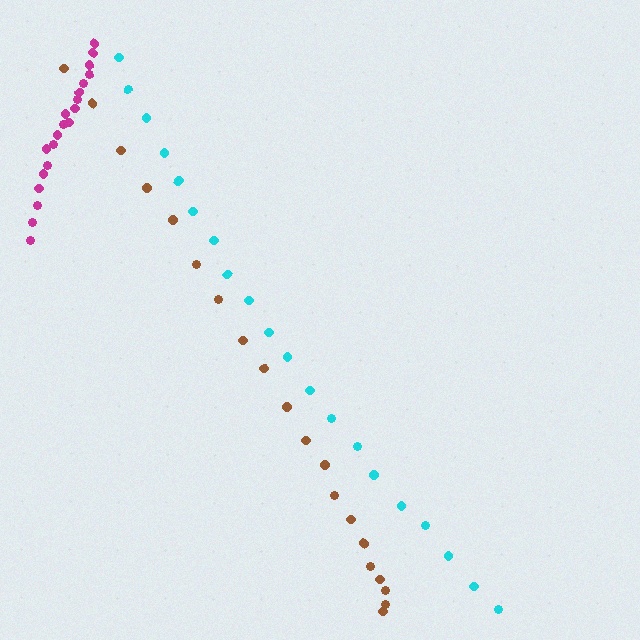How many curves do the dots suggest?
There are 3 distinct paths.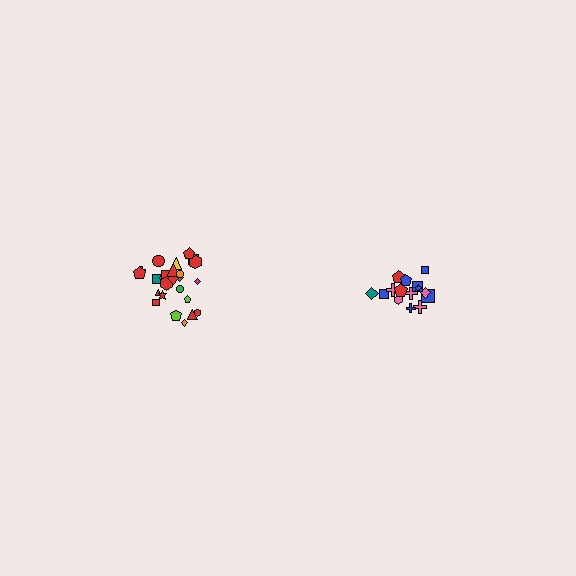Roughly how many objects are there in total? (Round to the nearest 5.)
Roughly 40 objects in total.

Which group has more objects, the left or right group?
The left group.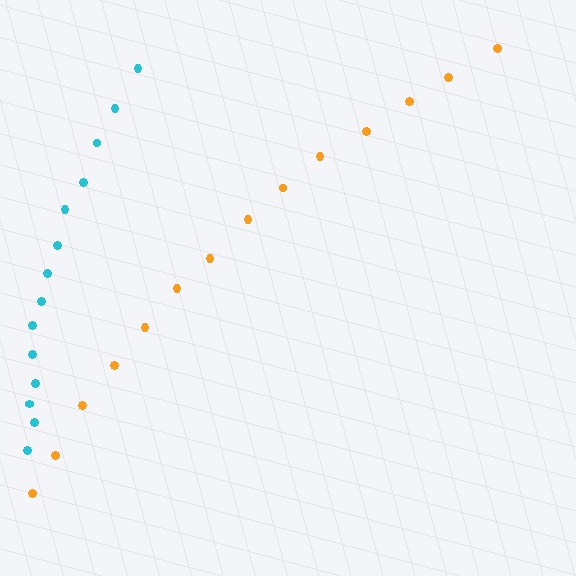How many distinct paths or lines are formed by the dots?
There are 2 distinct paths.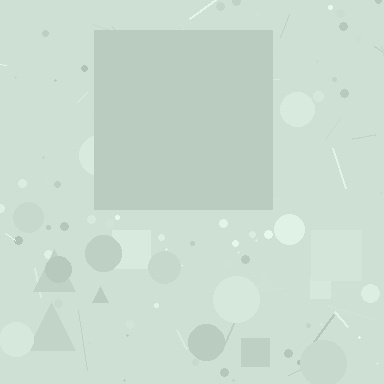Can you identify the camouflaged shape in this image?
The camouflaged shape is a square.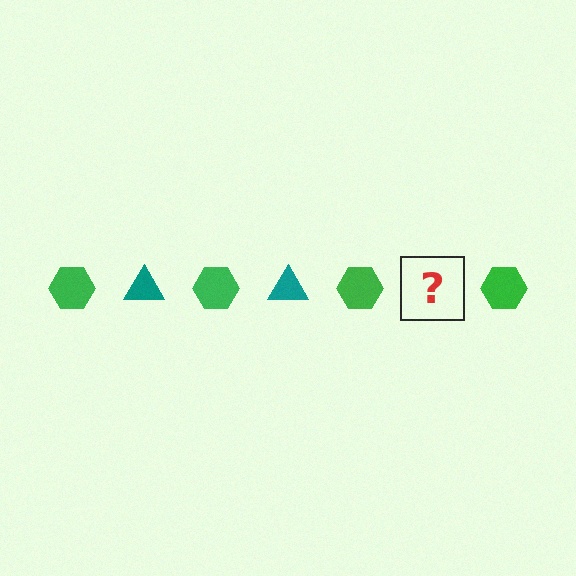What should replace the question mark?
The question mark should be replaced with a teal triangle.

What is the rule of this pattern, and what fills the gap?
The rule is that the pattern alternates between green hexagon and teal triangle. The gap should be filled with a teal triangle.